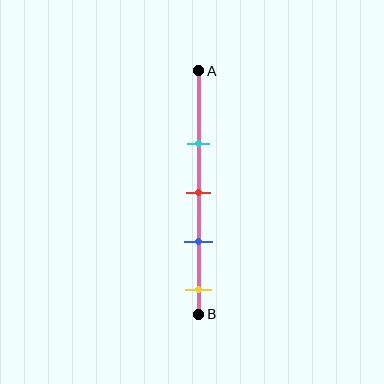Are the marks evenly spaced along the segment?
Yes, the marks are approximately evenly spaced.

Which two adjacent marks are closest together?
The red and blue marks are the closest adjacent pair.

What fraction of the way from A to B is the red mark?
The red mark is approximately 50% (0.5) of the way from A to B.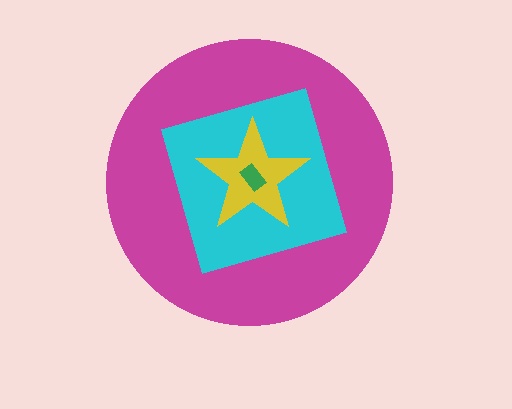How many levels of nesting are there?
4.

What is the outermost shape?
The magenta circle.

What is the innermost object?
The green rectangle.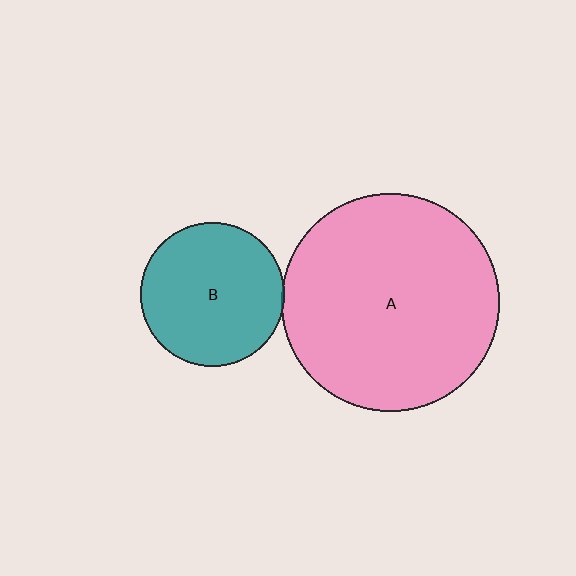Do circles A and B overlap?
Yes.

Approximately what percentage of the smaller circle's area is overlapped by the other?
Approximately 5%.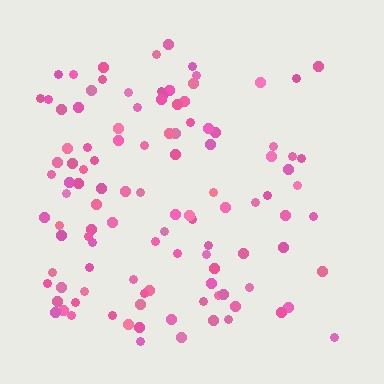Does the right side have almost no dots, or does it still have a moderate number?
Still a moderate number, just noticeably fewer than the left.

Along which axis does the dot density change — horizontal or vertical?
Horizontal.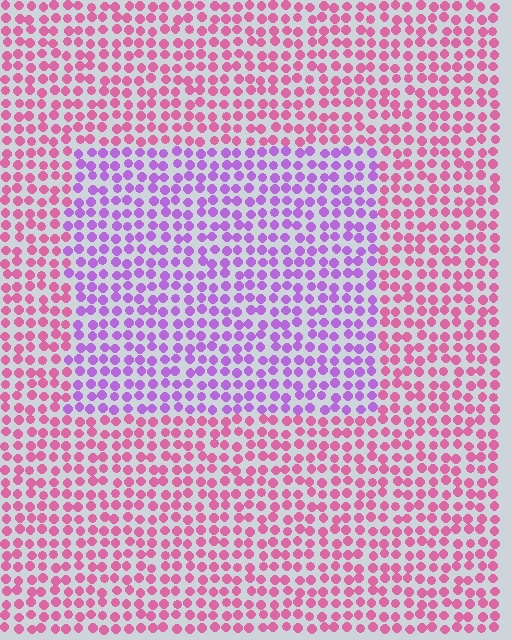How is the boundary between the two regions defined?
The boundary is defined purely by a slight shift in hue (about 47 degrees). Spacing, size, and orientation are identical on both sides.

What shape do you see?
I see a rectangle.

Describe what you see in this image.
The image is filled with small pink elements in a uniform arrangement. A rectangle-shaped region is visible where the elements are tinted to a slightly different hue, forming a subtle color boundary.